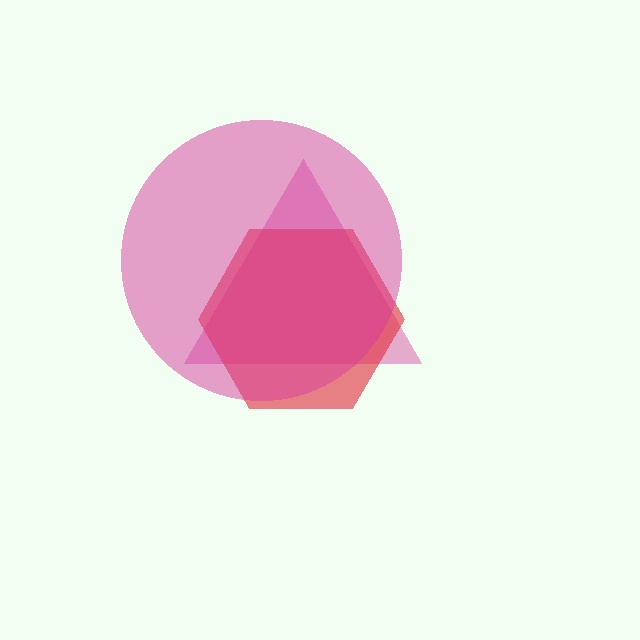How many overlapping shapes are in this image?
There are 3 overlapping shapes in the image.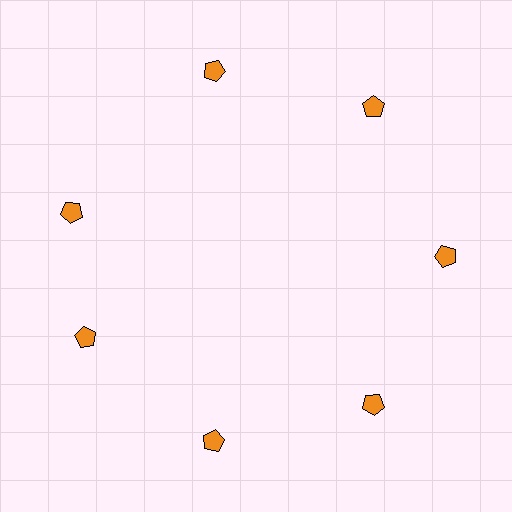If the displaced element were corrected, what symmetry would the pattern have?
It would have 7-fold rotational symmetry — the pattern would map onto itself every 51 degrees.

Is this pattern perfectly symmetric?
No. The 7 orange pentagons are arranged in a ring, but one element near the 10 o'clock position is rotated out of alignment along the ring, breaking the 7-fold rotational symmetry.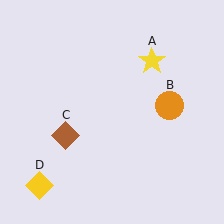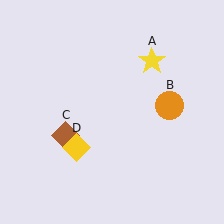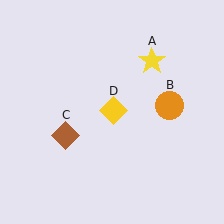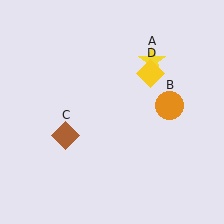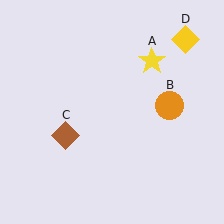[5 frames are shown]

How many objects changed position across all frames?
1 object changed position: yellow diamond (object D).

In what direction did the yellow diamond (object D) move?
The yellow diamond (object D) moved up and to the right.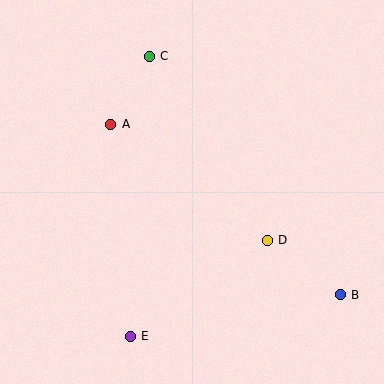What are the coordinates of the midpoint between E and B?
The midpoint between E and B is at (235, 315).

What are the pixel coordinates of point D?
Point D is at (267, 240).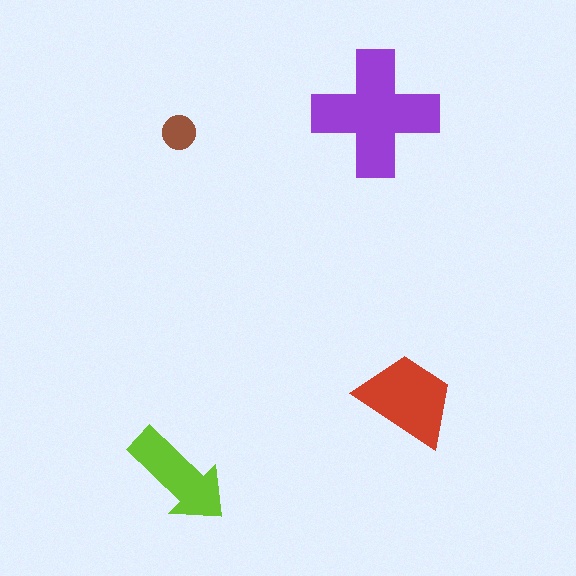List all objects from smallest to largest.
The brown circle, the lime arrow, the red trapezoid, the purple cross.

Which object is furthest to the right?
The red trapezoid is rightmost.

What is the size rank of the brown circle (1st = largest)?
4th.